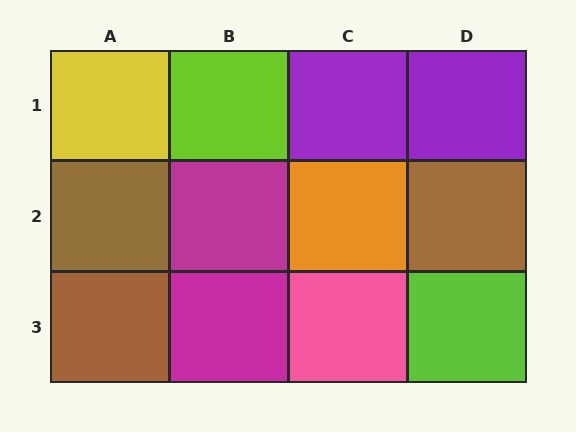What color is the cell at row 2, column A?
Brown.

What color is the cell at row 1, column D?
Purple.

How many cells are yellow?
1 cell is yellow.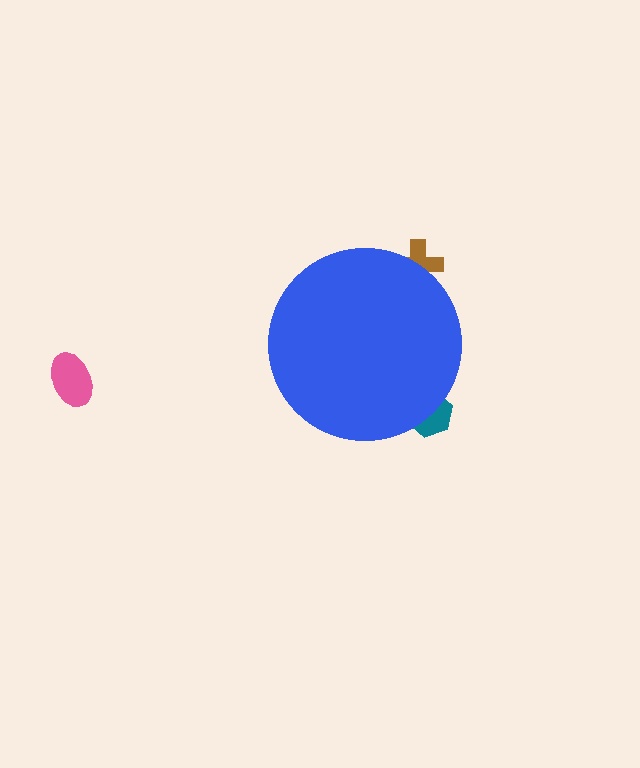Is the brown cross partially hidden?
Yes, the brown cross is partially hidden behind the blue circle.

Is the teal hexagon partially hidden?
Yes, the teal hexagon is partially hidden behind the blue circle.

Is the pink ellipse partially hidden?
No, the pink ellipse is fully visible.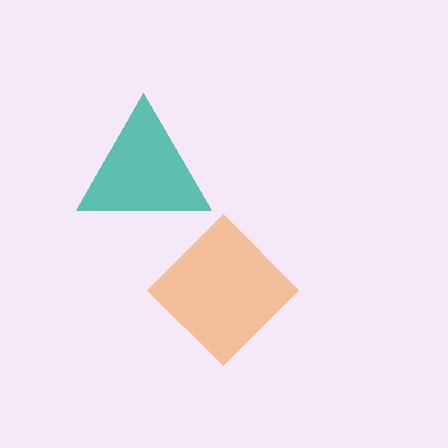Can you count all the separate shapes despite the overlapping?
Yes, there are 2 separate shapes.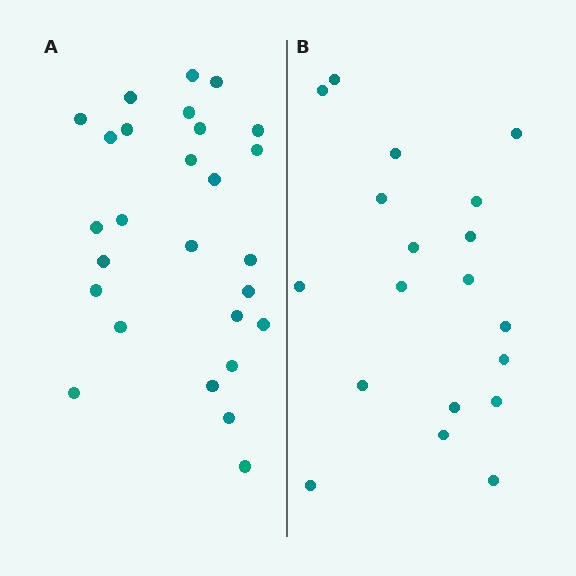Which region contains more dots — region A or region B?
Region A (the left region) has more dots.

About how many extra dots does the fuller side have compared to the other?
Region A has roughly 8 or so more dots than region B.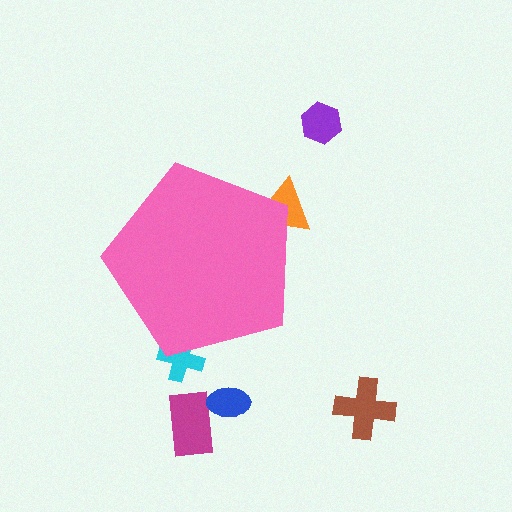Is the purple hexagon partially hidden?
No, the purple hexagon is fully visible.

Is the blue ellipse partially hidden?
No, the blue ellipse is fully visible.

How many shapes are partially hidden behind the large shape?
2 shapes are partially hidden.